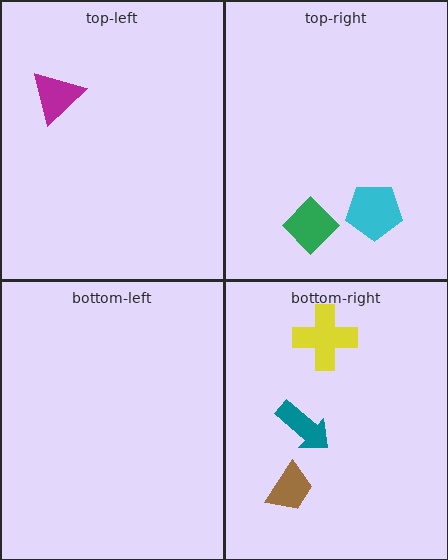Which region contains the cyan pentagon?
The top-right region.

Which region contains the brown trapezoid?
The bottom-right region.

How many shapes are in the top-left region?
1.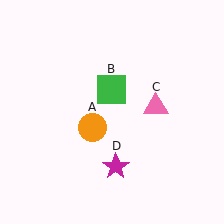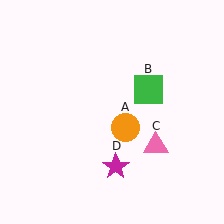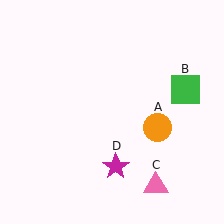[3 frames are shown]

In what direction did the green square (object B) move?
The green square (object B) moved right.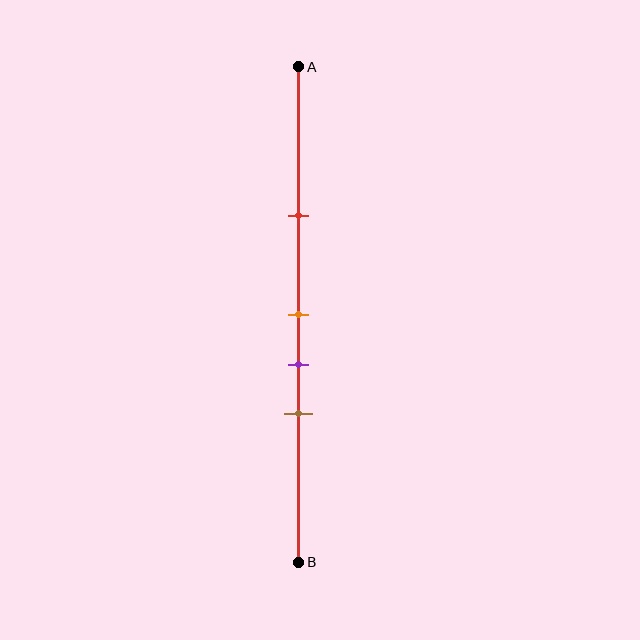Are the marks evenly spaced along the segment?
No, the marks are not evenly spaced.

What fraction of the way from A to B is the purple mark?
The purple mark is approximately 60% (0.6) of the way from A to B.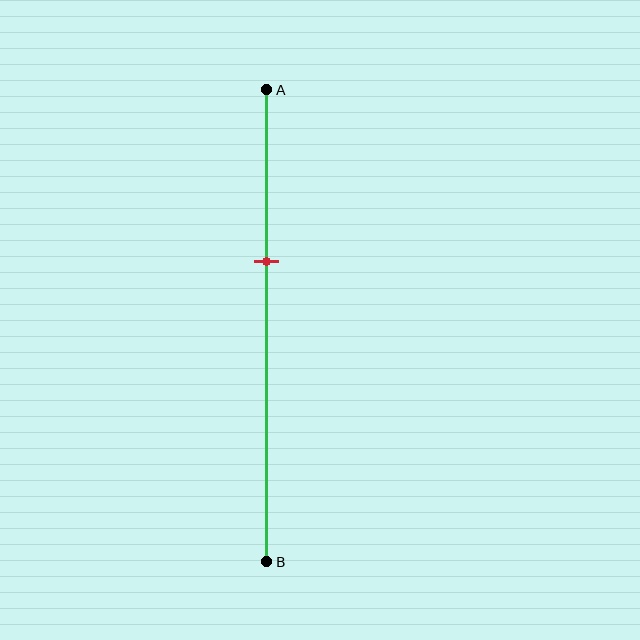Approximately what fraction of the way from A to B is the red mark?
The red mark is approximately 35% of the way from A to B.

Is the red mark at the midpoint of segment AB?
No, the mark is at about 35% from A, not at the 50% midpoint.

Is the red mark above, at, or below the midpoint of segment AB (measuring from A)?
The red mark is above the midpoint of segment AB.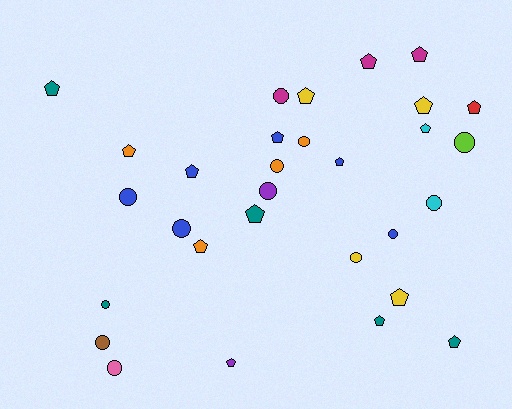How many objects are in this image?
There are 30 objects.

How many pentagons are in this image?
There are 17 pentagons.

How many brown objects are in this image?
There is 1 brown object.